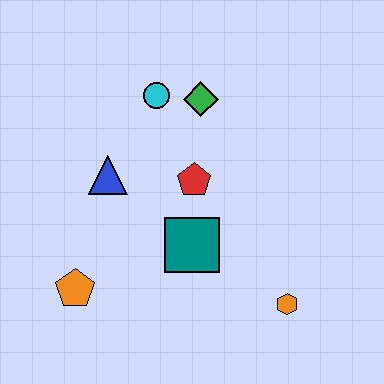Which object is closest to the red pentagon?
The teal square is closest to the red pentagon.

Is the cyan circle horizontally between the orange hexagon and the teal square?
No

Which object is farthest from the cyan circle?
The orange hexagon is farthest from the cyan circle.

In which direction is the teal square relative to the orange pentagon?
The teal square is to the right of the orange pentagon.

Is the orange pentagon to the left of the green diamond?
Yes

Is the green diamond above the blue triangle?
Yes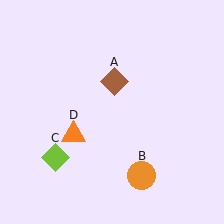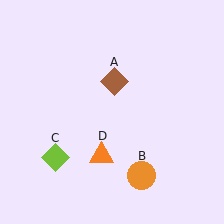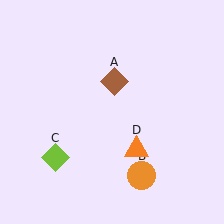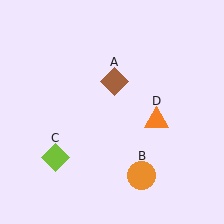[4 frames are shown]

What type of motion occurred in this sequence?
The orange triangle (object D) rotated counterclockwise around the center of the scene.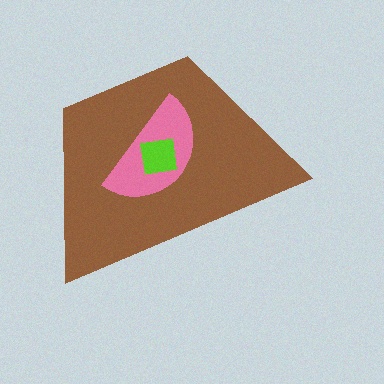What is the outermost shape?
The brown trapezoid.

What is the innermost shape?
The lime square.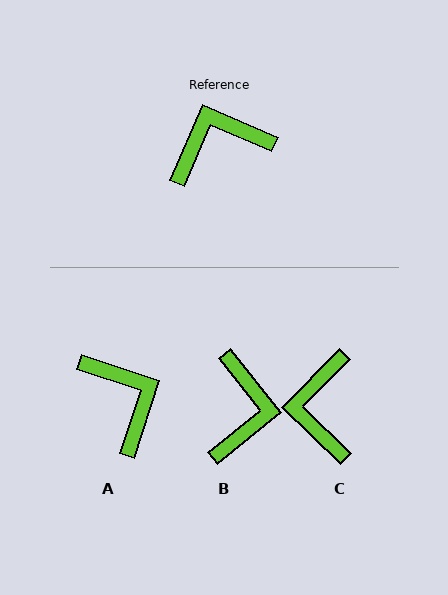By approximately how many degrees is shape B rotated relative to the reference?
Approximately 118 degrees clockwise.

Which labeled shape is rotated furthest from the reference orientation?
B, about 118 degrees away.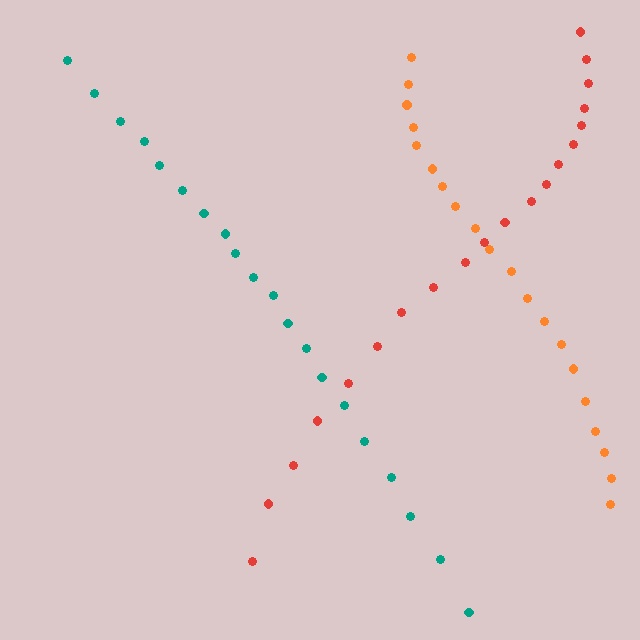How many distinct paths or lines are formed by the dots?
There are 3 distinct paths.